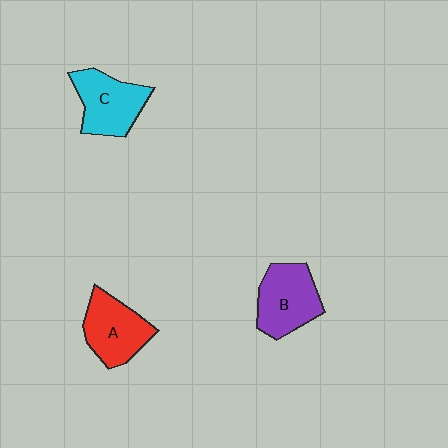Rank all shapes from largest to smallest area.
From largest to smallest: B (purple), C (cyan), A (red).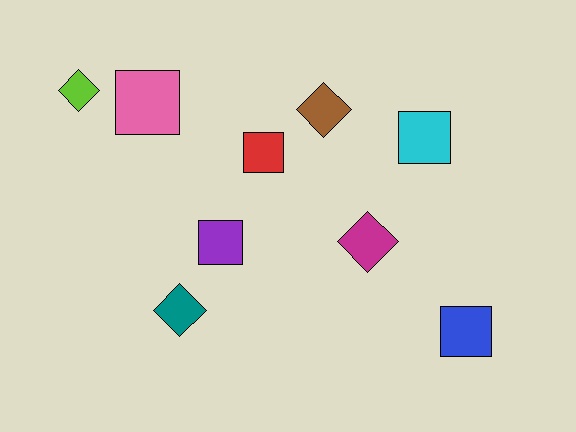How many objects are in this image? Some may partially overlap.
There are 9 objects.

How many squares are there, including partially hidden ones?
There are 5 squares.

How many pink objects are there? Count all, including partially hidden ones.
There is 1 pink object.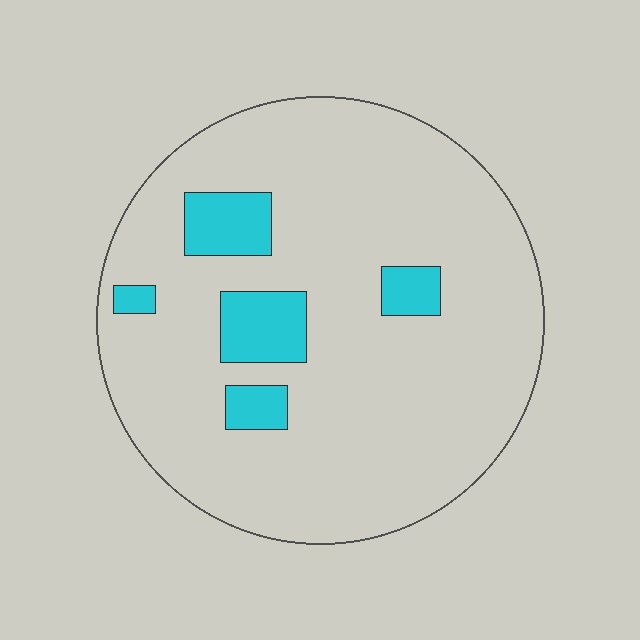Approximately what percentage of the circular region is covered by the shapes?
Approximately 10%.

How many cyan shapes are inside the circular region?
5.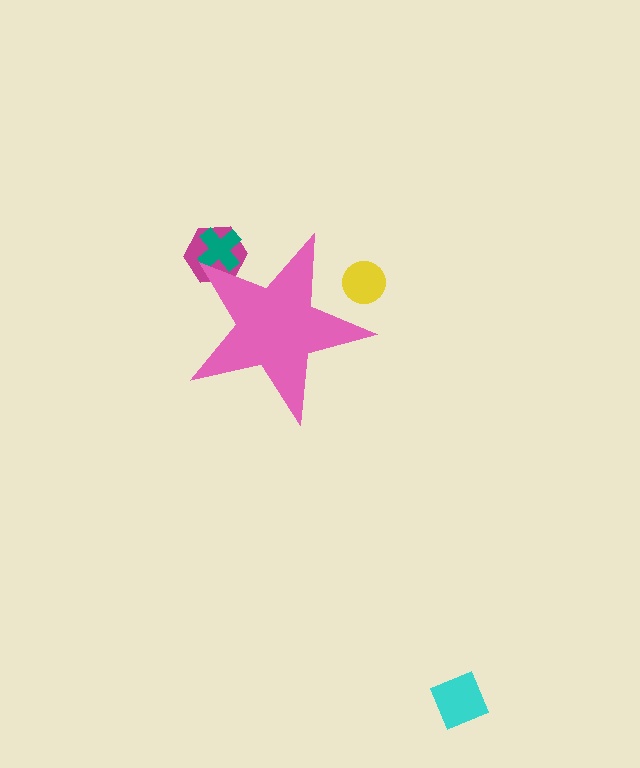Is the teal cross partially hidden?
Yes, the teal cross is partially hidden behind the pink star.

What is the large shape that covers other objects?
A pink star.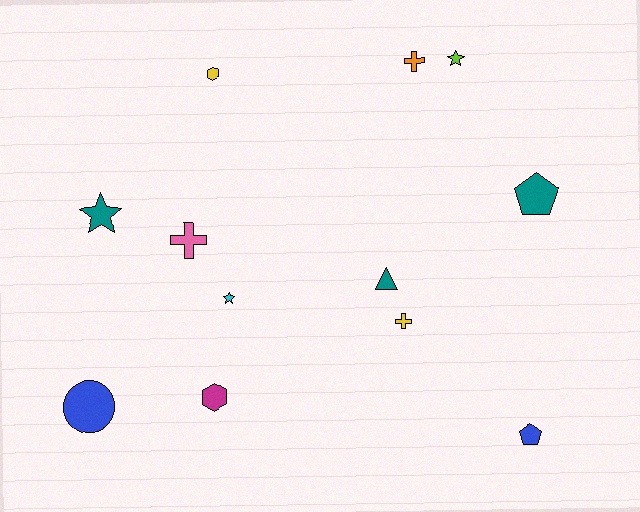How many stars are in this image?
There are 3 stars.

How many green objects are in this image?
There are no green objects.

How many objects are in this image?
There are 12 objects.